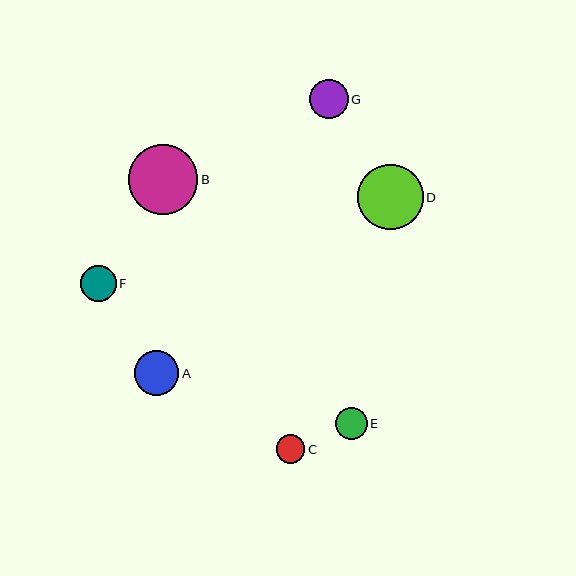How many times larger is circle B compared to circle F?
Circle B is approximately 1.9 times the size of circle F.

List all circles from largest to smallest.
From largest to smallest: B, D, A, G, F, E, C.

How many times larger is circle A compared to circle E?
Circle A is approximately 1.4 times the size of circle E.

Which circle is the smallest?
Circle C is the smallest with a size of approximately 28 pixels.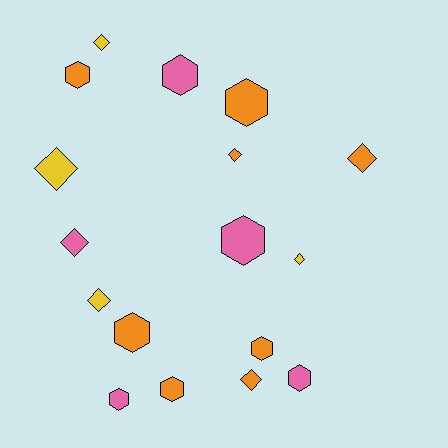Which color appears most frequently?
Orange, with 8 objects.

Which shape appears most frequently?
Hexagon, with 9 objects.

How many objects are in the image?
There are 17 objects.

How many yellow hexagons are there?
There are no yellow hexagons.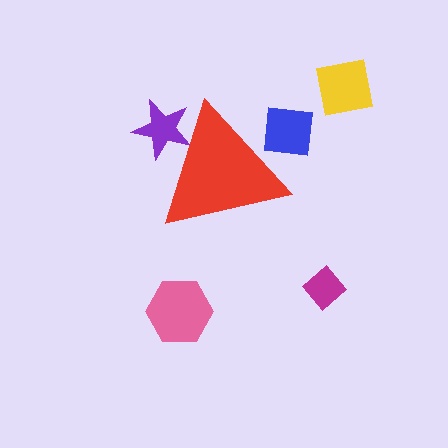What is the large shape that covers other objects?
A red triangle.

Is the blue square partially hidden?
Yes, the blue square is partially hidden behind the red triangle.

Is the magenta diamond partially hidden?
No, the magenta diamond is fully visible.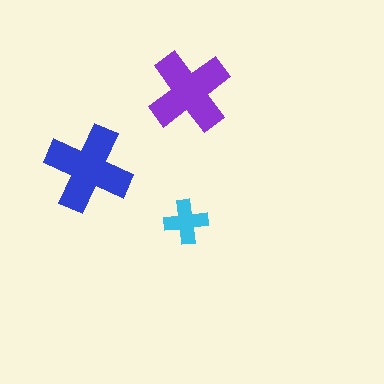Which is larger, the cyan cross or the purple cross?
The purple one.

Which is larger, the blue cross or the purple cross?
The blue one.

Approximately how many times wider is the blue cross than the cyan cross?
About 2 times wider.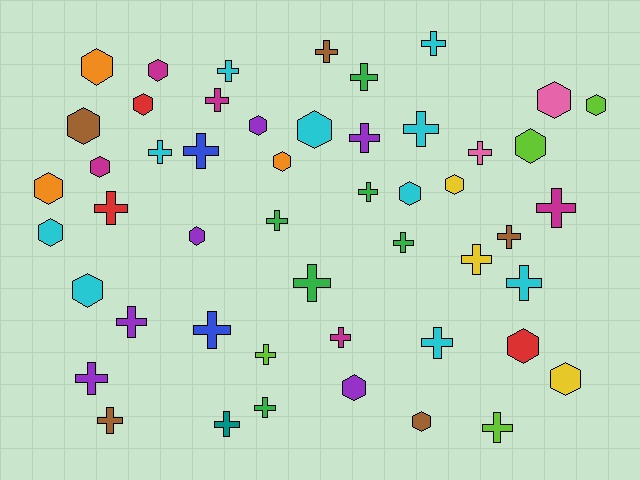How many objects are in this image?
There are 50 objects.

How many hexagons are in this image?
There are 21 hexagons.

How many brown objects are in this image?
There are 5 brown objects.